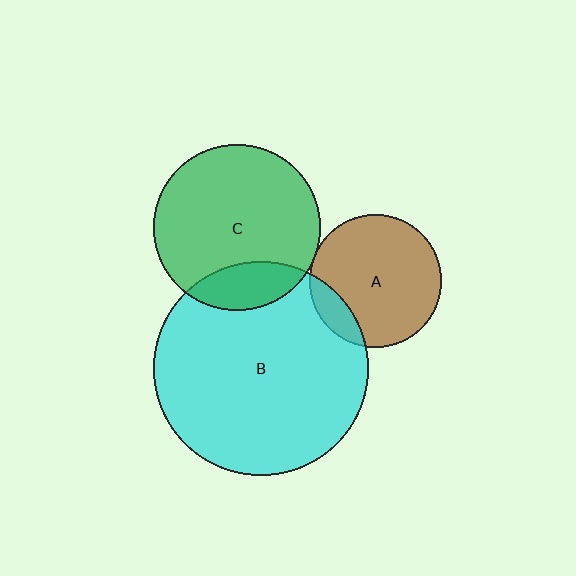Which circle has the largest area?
Circle B (cyan).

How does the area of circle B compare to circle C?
Approximately 1.6 times.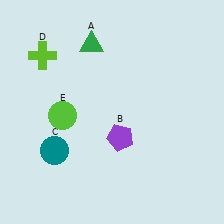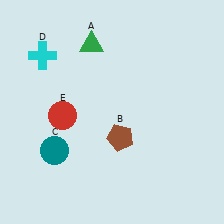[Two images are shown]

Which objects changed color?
B changed from purple to brown. D changed from lime to cyan. E changed from lime to red.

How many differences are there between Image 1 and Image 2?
There are 3 differences between the two images.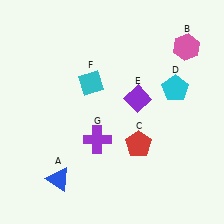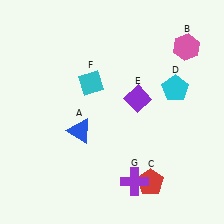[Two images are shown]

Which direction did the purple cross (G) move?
The purple cross (G) moved down.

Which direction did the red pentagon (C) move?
The red pentagon (C) moved down.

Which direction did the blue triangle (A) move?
The blue triangle (A) moved up.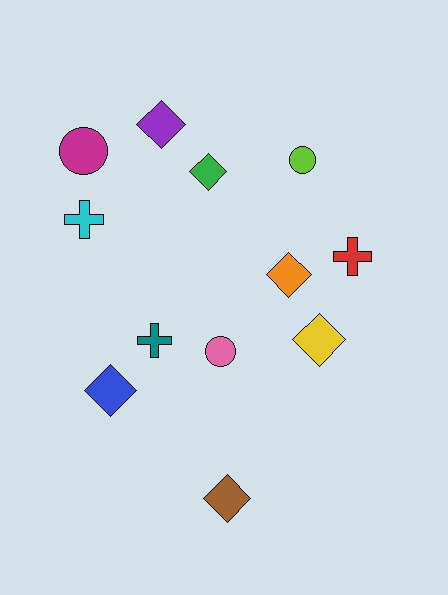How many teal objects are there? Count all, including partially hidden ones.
There is 1 teal object.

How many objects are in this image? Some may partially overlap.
There are 12 objects.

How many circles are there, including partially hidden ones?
There are 3 circles.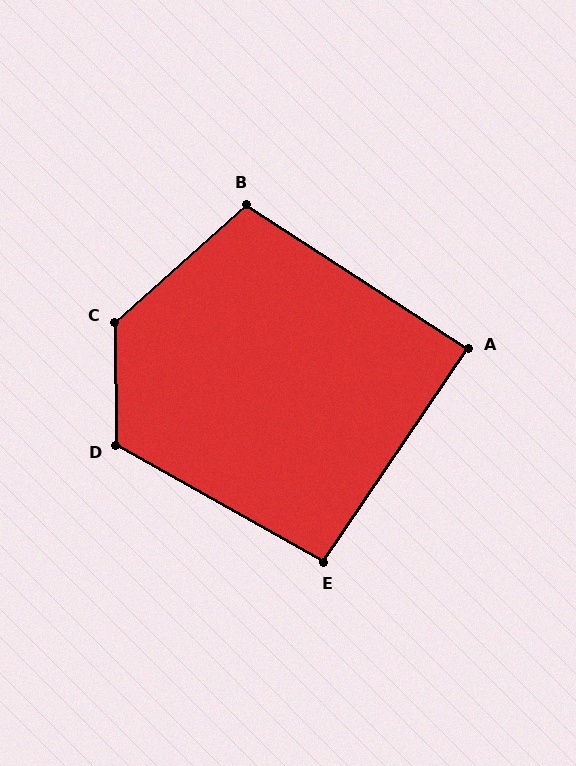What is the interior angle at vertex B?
Approximately 105 degrees (obtuse).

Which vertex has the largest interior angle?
C, at approximately 132 degrees.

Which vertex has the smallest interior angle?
A, at approximately 89 degrees.